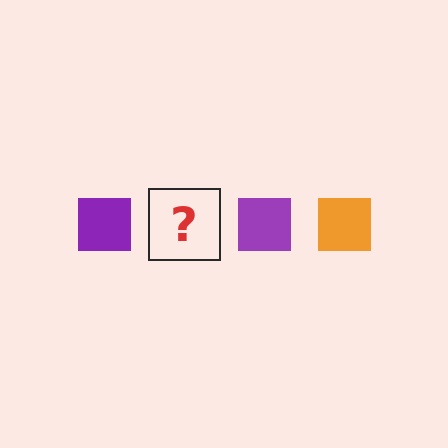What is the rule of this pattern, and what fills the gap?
The rule is that the pattern cycles through purple, orange squares. The gap should be filled with an orange square.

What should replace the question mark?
The question mark should be replaced with an orange square.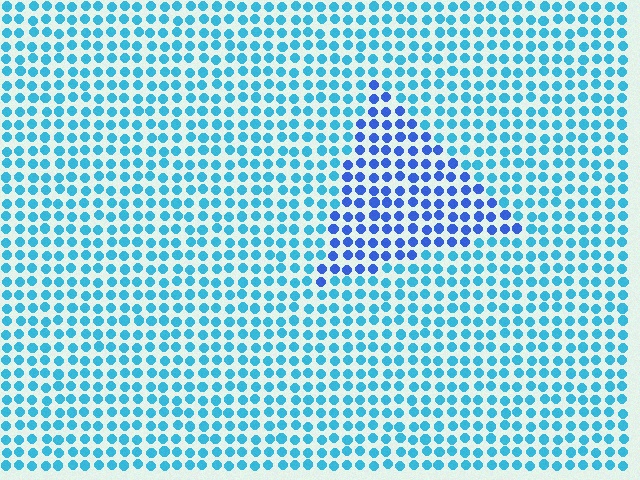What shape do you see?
I see a triangle.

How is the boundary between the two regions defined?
The boundary is defined purely by a slight shift in hue (about 33 degrees). Spacing, size, and orientation are identical on both sides.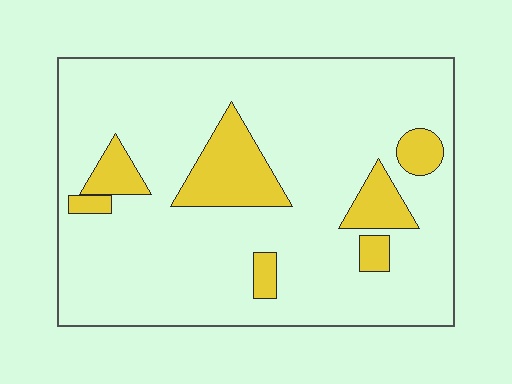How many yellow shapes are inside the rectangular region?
7.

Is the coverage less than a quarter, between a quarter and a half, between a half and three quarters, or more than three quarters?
Less than a quarter.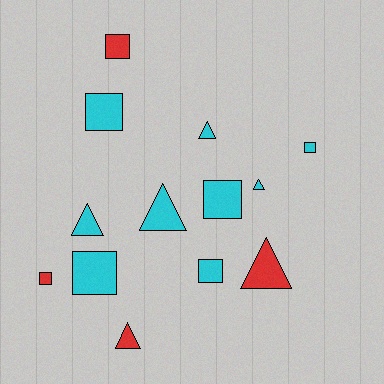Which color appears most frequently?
Cyan, with 9 objects.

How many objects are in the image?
There are 13 objects.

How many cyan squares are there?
There are 5 cyan squares.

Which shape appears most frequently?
Square, with 7 objects.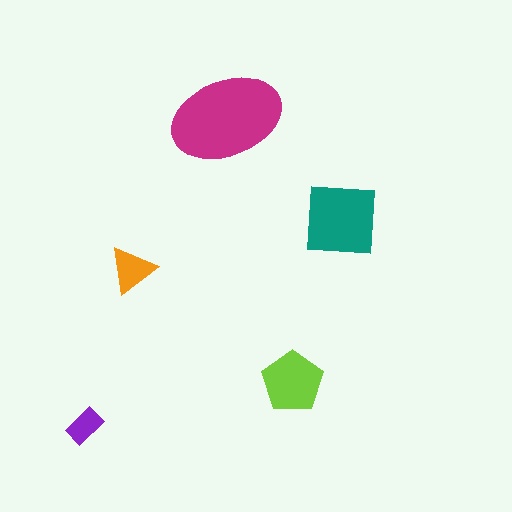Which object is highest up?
The magenta ellipse is topmost.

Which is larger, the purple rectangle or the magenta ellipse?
The magenta ellipse.